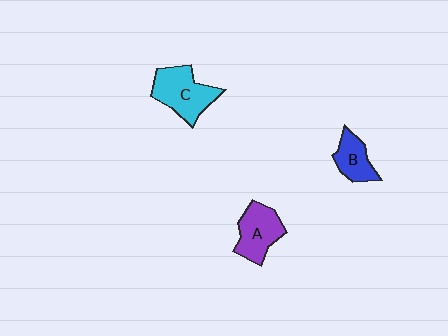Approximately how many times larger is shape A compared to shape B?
Approximately 1.4 times.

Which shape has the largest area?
Shape C (cyan).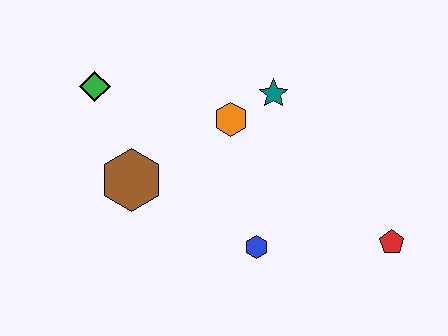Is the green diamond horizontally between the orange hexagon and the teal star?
No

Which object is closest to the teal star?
The orange hexagon is closest to the teal star.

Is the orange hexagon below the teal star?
Yes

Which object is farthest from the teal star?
The red pentagon is farthest from the teal star.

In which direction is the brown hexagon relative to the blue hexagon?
The brown hexagon is to the left of the blue hexagon.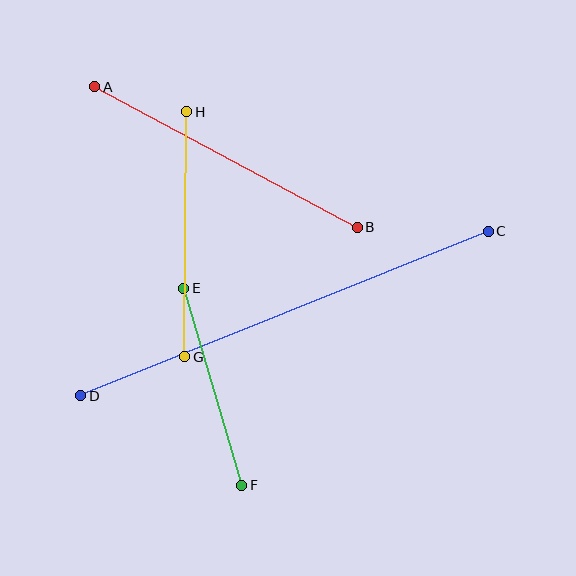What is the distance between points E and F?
The distance is approximately 205 pixels.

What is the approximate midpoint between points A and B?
The midpoint is at approximately (226, 157) pixels.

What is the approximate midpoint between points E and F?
The midpoint is at approximately (213, 387) pixels.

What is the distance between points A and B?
The distance is approximately 298 pixels.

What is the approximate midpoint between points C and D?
The midpoint is at approximately (285, 314) pixels.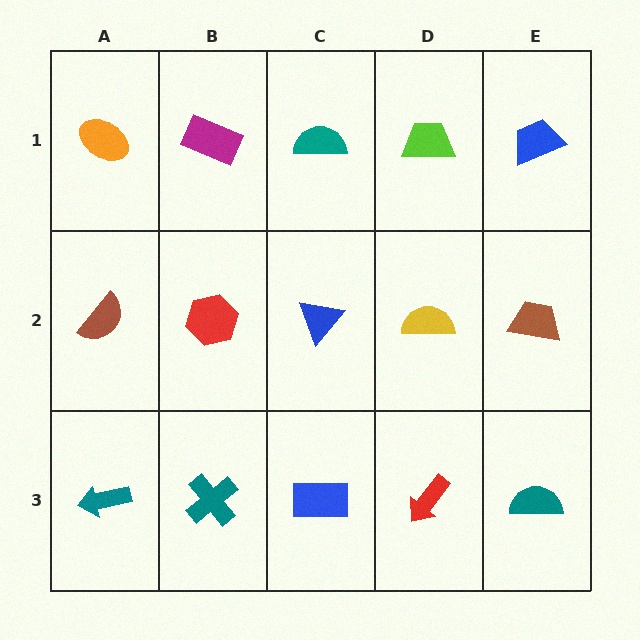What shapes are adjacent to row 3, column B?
A red hexagon (row 2, column B), a teal arrow (row 3, column A), a blue rectangle (row 3, column C).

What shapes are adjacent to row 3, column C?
A blue triangle (row 2, column C), a teal cross (row 3, column B), a red arrow (row 3, column D).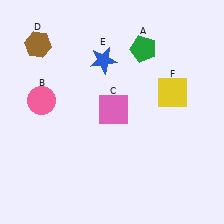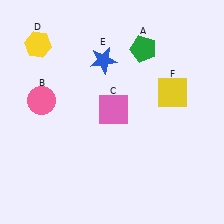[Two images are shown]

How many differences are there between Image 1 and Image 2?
There is 1 difference between the two images.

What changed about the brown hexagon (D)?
In Image 1, D is brown. In Image 2, it changed to yellow.